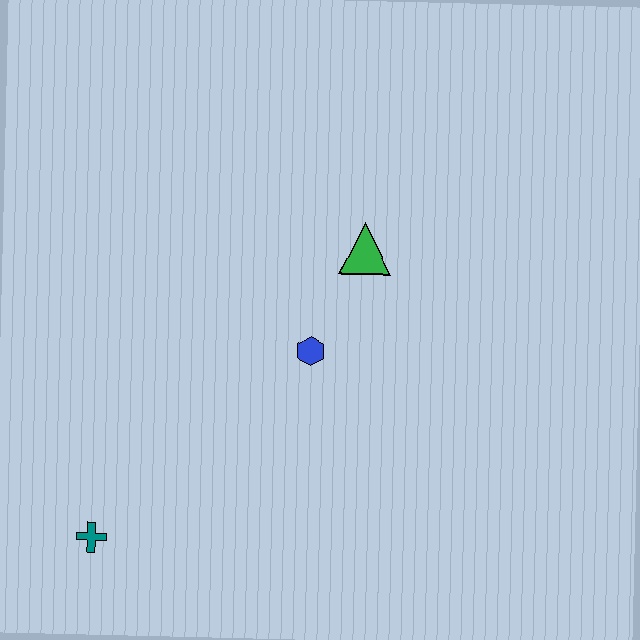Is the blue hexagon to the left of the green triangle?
Yes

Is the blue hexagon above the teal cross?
Yes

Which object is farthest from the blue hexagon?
The teal cross is farthest from the blue hexagon.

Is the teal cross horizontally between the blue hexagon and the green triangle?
No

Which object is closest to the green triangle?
The blue hexagon is closest to the green triangle.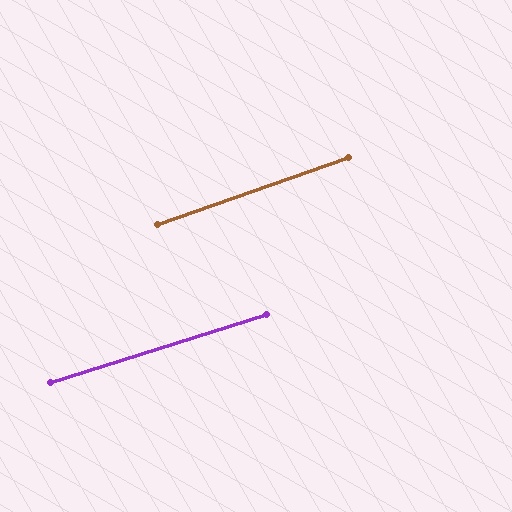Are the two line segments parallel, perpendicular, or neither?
Parallel — their directions differ by only 1.8°.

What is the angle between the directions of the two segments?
Approximately 2 degrees.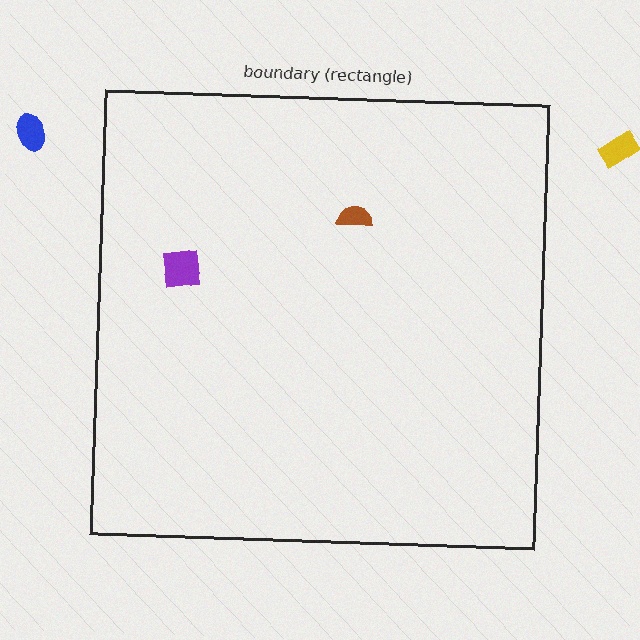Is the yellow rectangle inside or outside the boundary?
Outside.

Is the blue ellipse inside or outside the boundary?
Outside.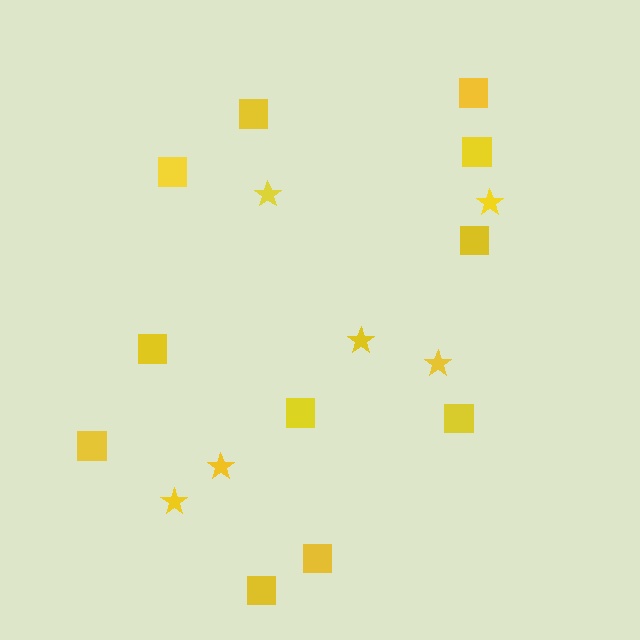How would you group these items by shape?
There are 2 groups: one group of squares (11) and one group of stars (6).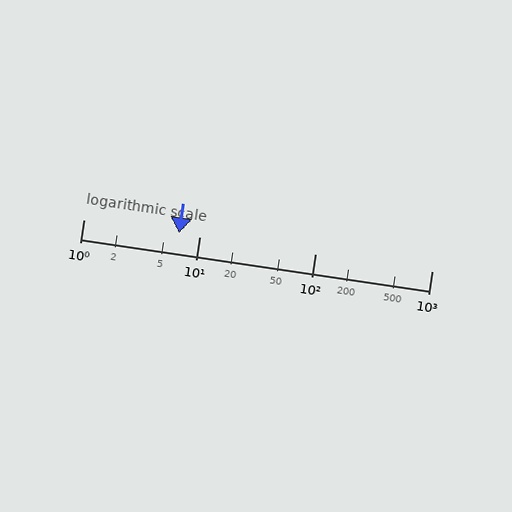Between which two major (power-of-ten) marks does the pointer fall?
The pointer is between 1 and 10.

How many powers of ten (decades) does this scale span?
The scale spans 3 decades, from 1 to 1000.